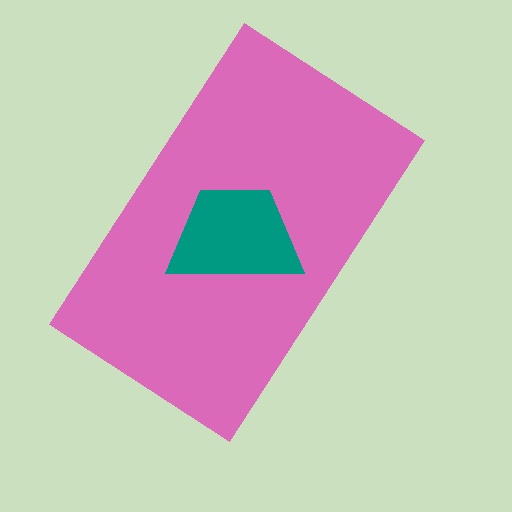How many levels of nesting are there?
2.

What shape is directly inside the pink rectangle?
The teal trapezoid.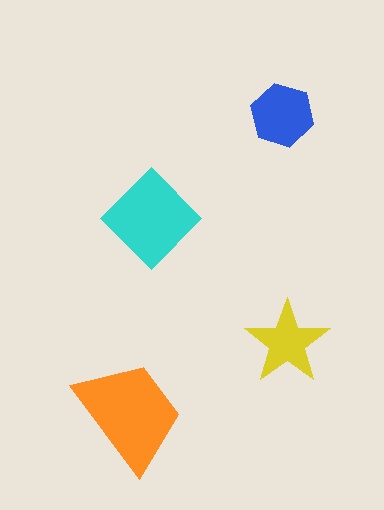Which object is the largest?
The orange trapezoid.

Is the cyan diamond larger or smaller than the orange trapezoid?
Smaller.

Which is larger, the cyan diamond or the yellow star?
The cyan diamond.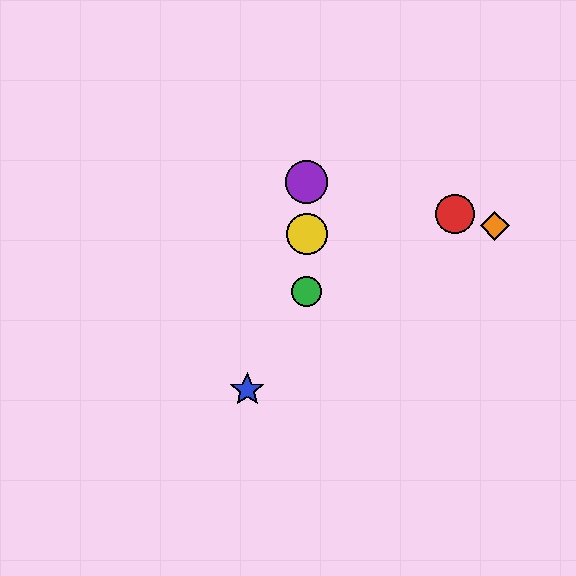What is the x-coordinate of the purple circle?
The purple circle is at x≈307.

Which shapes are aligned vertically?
The green circle, the yellow circle, the purple circle are aligned vertically.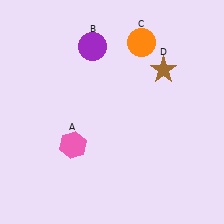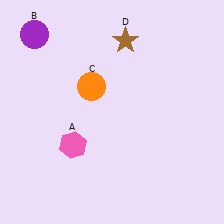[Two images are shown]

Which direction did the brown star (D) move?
The brown star (D) moved left.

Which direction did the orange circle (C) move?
The orange circle (C) moved left.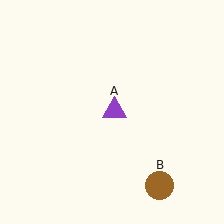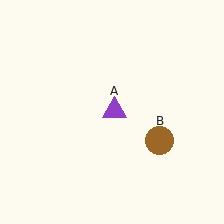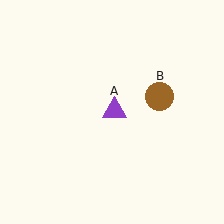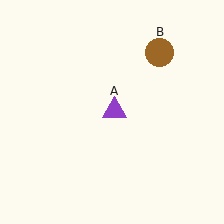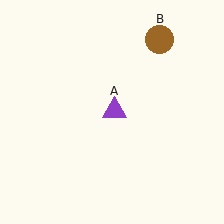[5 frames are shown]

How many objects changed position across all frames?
1 object changed position: brown circle (object B).